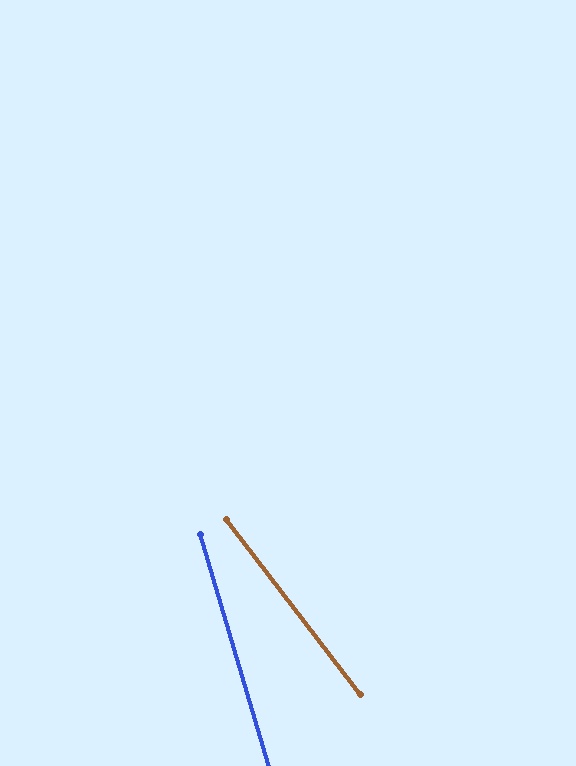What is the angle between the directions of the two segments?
Approximately 21 degrees.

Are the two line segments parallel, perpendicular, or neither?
Neither parallel nor perpendicular — they differ by about 21°.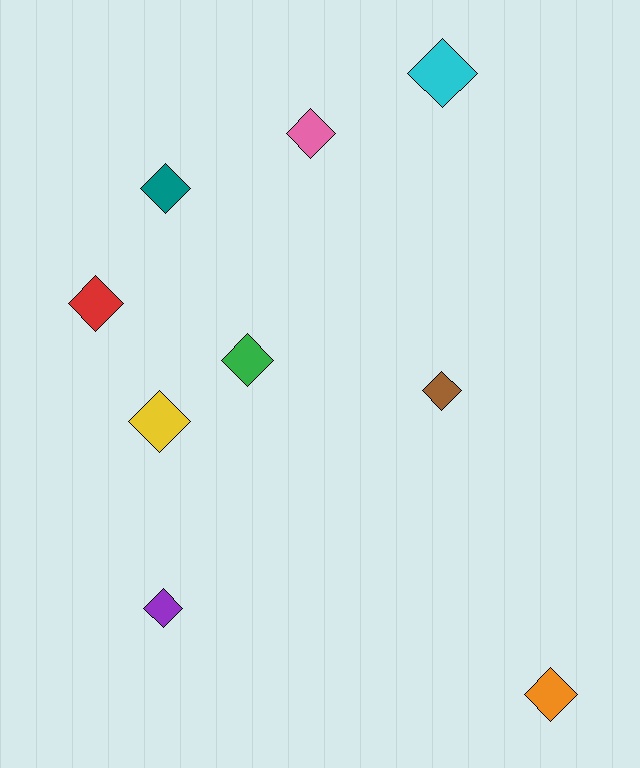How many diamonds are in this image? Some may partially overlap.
There are 9 diamonds.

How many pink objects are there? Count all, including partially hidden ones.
There is 1 pink object.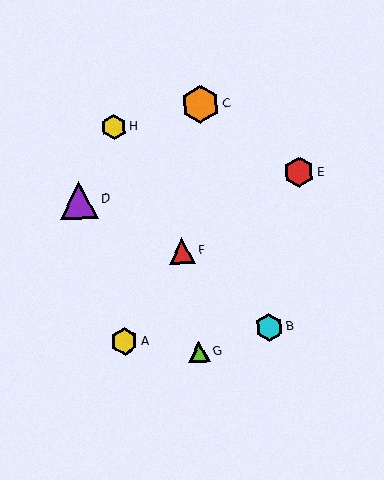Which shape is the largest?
The purple triangle (labeled D) is the largest.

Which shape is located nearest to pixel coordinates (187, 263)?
The red triangle (labeled F) at (182, 251) is nearest to that location.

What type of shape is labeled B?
Shape B is a cyan hexagon.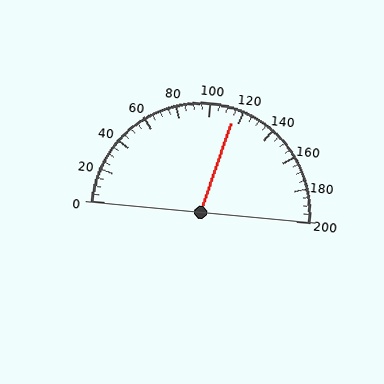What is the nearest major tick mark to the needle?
The nearest major tick mark is 120.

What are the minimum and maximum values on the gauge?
The gauge ranges from 0 to 200.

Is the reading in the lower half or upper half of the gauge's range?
The reading is in the upper half of the range (0 to 200).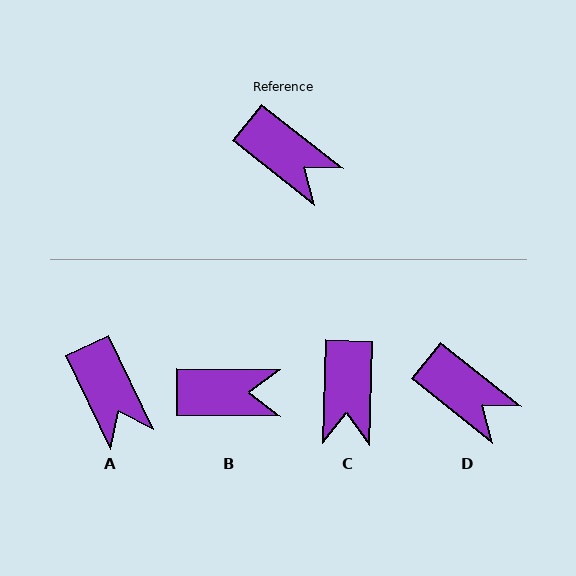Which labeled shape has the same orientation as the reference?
D.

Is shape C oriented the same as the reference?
No, it is off by about 54 degrees.